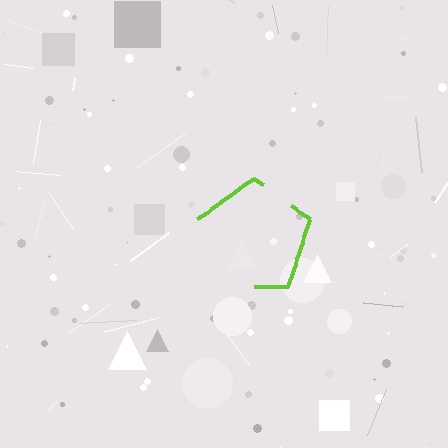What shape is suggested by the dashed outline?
The dashed outline suggests a pentagon.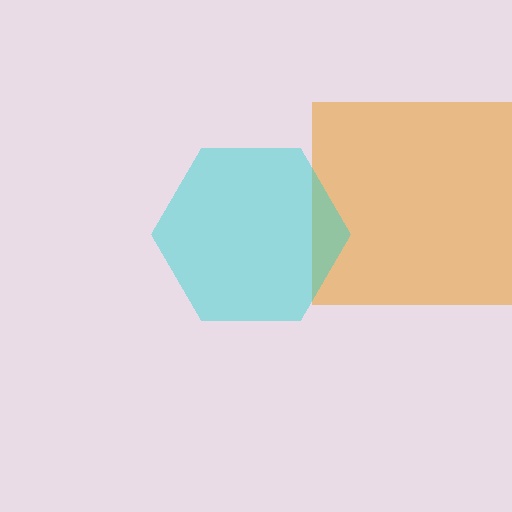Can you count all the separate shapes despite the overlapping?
Yes, there are 2 separate shapes.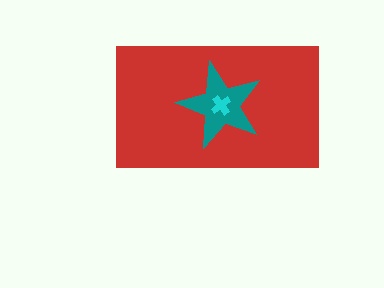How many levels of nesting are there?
3.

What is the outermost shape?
The red rectangle.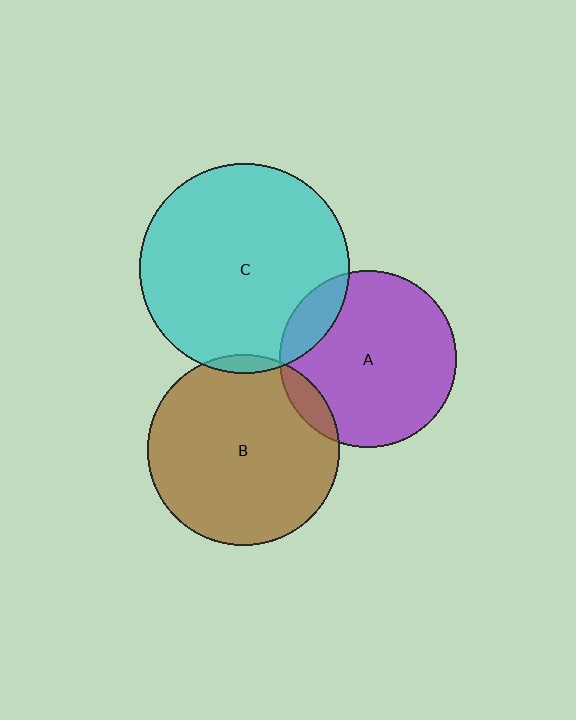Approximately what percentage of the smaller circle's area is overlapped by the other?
Approximately 5%.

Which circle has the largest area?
Circle C (cyan).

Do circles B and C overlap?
Yes.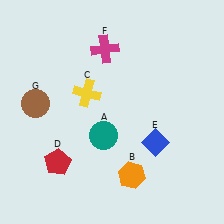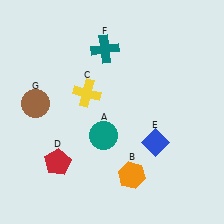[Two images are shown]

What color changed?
The cross (F) changed from magenta in Image 1 to teal in Image 2.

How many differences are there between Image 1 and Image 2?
There is 1 difference between the two images.